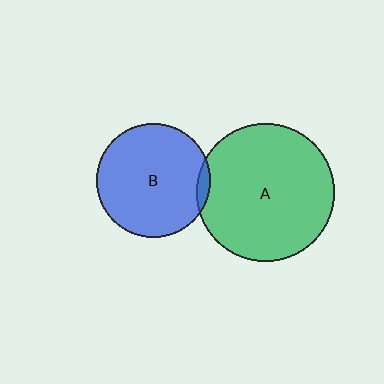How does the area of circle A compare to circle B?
Approximately 1.4 times.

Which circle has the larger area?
Circle A (green).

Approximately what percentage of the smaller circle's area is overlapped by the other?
Approximately 5%.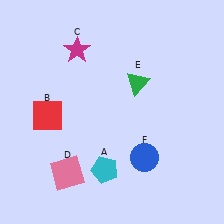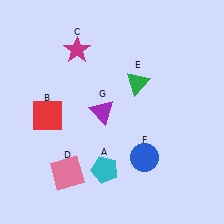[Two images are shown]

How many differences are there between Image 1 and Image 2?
There is 1 difference between the two images.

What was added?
A purple triangle (G) was added in Image 2.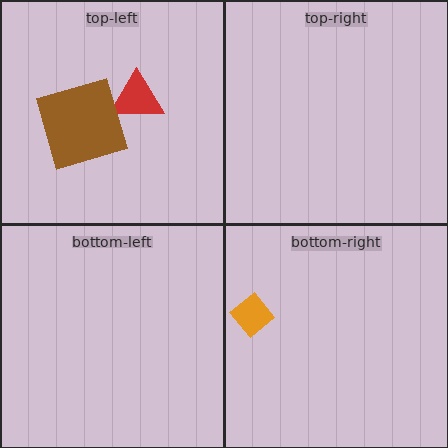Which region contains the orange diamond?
The bottom-right region.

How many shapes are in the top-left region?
2.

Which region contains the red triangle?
The top-left region.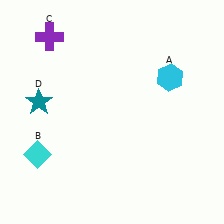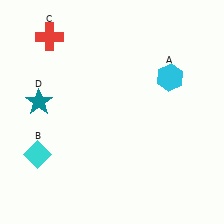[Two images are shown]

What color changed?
The cross (C) changed from purple in Image 1 to red in Image 2.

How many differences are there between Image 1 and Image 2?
There is 1 difference between the two images.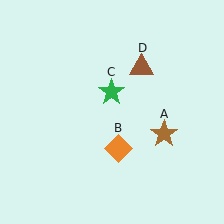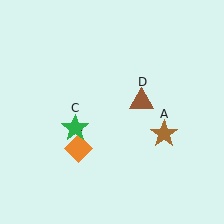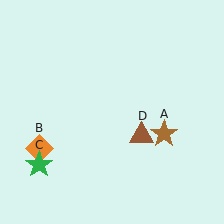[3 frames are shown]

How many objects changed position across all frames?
3 objects changed position: orange diamond (object B), green star (object C), brown triangle (object D).